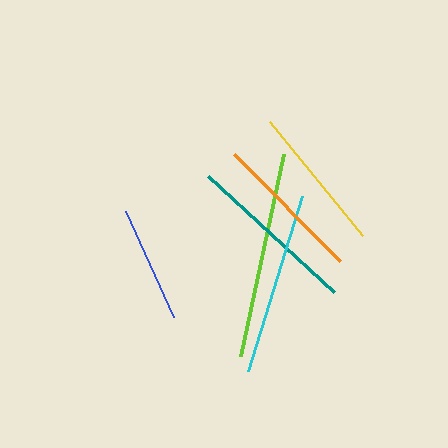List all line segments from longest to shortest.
From longest to shortest: lime, cyan, teal, orange, yellow, blue.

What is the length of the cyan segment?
The cyan segment is approximately 183 pixels long.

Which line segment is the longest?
The lime line is the longest at approximately 207 pixels.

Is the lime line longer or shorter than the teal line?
The lime line is longer than the teal line.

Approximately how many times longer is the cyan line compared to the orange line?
The cyan line is approximately 1.2 times the length of the orange line.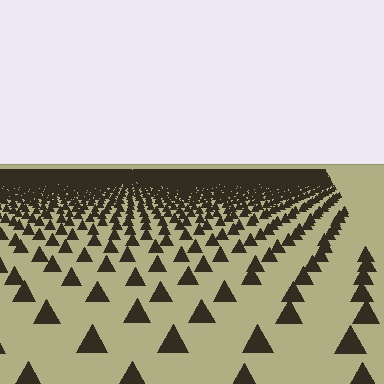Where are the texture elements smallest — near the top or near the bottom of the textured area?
Near the top.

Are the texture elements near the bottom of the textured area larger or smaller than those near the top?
Larger. Near the bottom, elements are closer to the viewer and appear at a bigger on-screen size.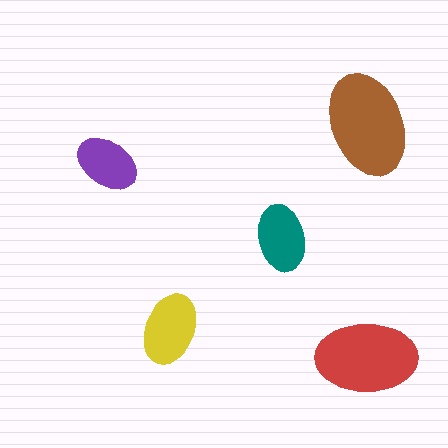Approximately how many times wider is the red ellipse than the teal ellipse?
About 1.5 times wider.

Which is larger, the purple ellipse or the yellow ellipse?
The yellow one.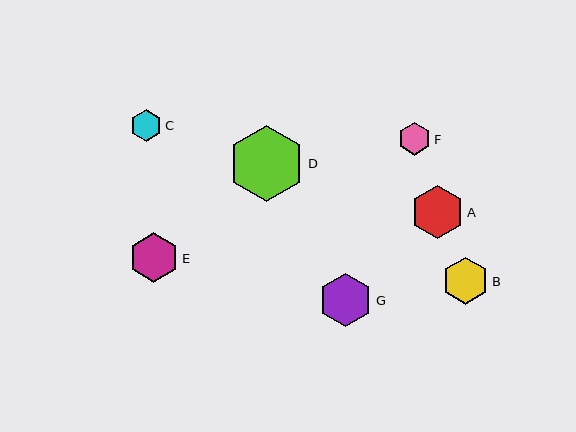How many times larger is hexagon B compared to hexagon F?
Hexagon B is approximately 1.4 times the size of hexagon F.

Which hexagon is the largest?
Hexagon D is the largest with a size of approximately 76 pixels.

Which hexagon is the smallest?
Hexagon C is the smallest with a size of approximately 32 pixels.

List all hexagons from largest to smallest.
From largest to smallest: D, G, A, E, B, F, C.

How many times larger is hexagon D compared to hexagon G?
Hexagon D is approximately 1.4 times the size of hexagon G.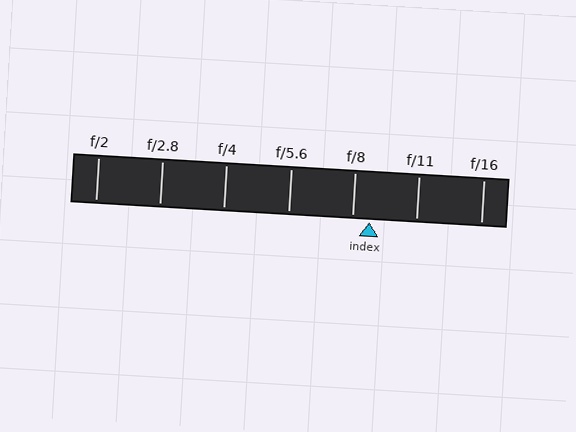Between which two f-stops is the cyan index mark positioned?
The index mark is between f/8 and f/11.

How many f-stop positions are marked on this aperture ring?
There are 7 f-stop positions marked.